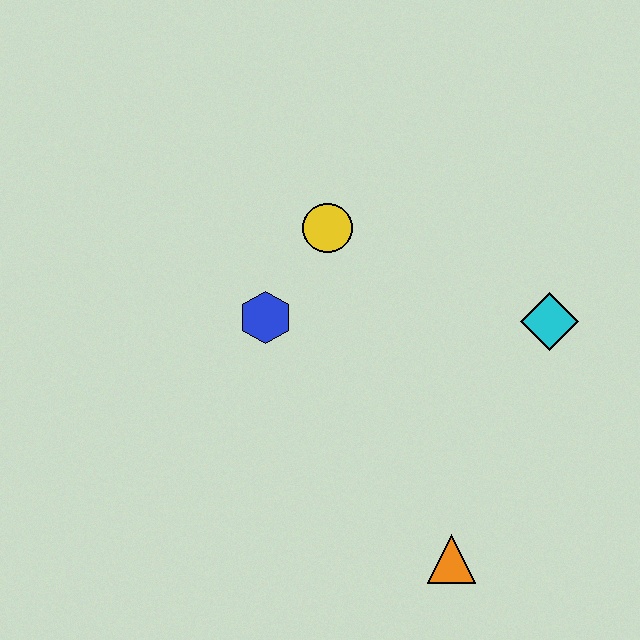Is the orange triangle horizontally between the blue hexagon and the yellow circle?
No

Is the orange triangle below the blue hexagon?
Yes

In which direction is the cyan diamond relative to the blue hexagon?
The cyan diamond is to the right of the blue hexagon.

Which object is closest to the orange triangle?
The cyan diamond is closest to the orange triangle.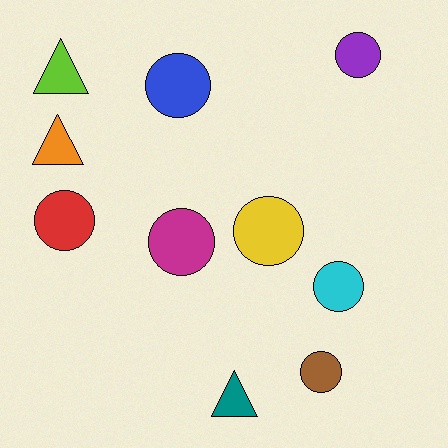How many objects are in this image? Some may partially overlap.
There are 10 objects.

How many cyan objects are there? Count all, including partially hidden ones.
There is 1 cyan object.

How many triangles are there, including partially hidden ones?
There are 3 triangles.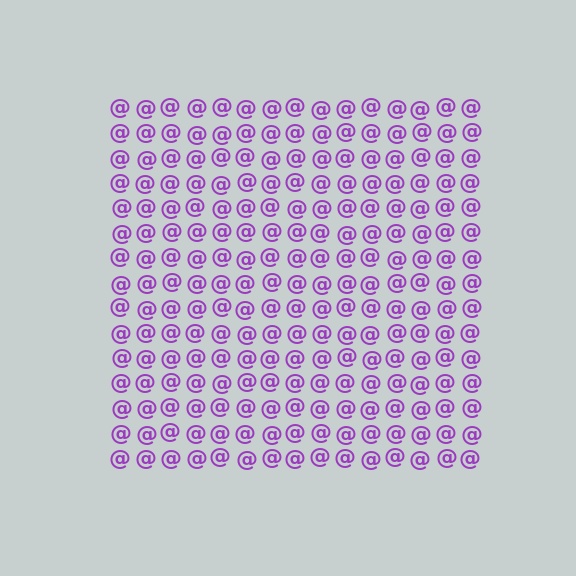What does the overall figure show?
The overall figure shows a square.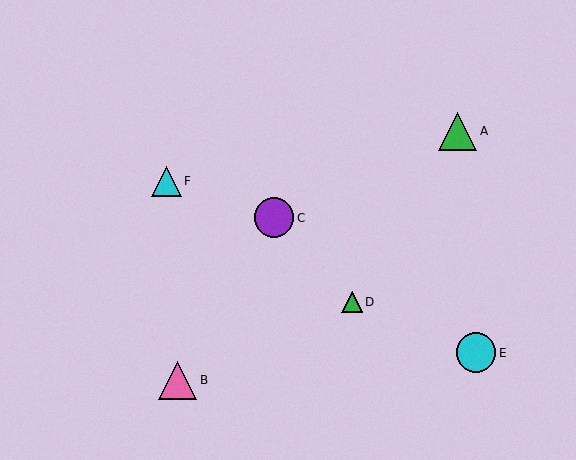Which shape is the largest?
The cyan circle (labeled E) is the largest.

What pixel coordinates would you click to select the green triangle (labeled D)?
Click at (352, 302) to select the green triangle D.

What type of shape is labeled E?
Shape E is a cyan circle.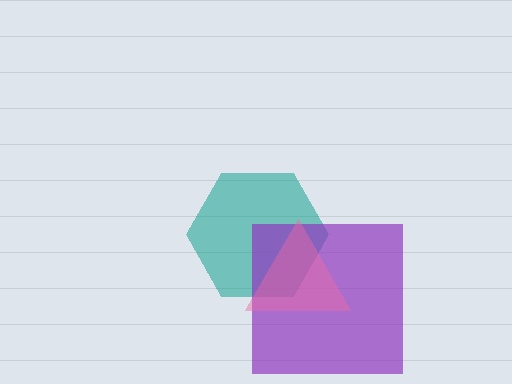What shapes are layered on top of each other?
The layered shapes are: a teal hexagon, a purple square, a pink triangle.